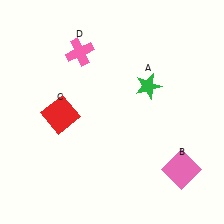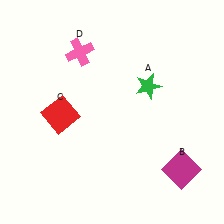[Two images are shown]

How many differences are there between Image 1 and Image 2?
There is 1 difference between the two images.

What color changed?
The square (B) changed from pink in Image 1 to magenta in Image 2.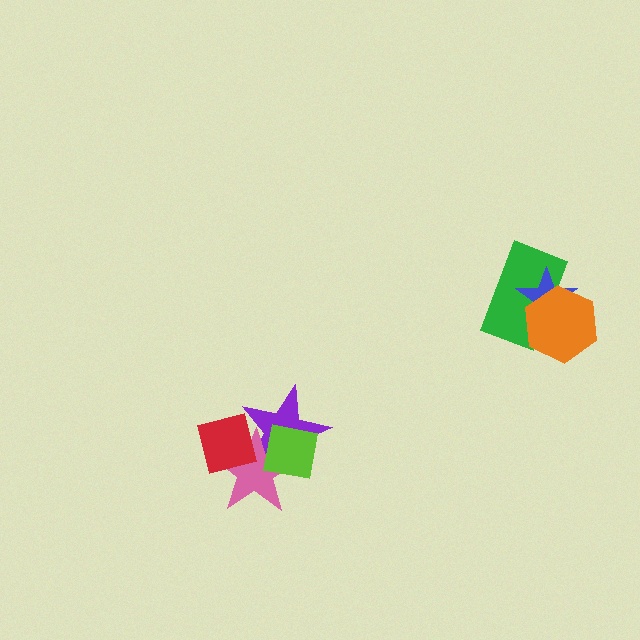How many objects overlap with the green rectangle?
2 objects overlap with the green rectangle.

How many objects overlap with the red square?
2 objects overlap with the red square.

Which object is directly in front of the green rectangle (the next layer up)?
The blue star is directly in front of the green rectangle.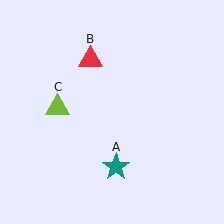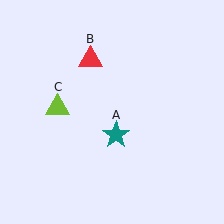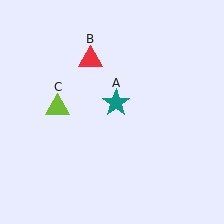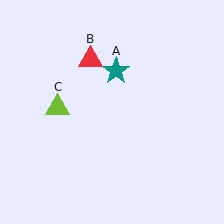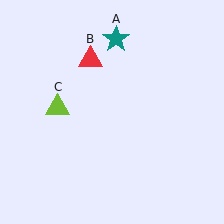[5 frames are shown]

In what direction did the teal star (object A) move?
The teal star (object A) moved up.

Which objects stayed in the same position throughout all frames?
Red triangle (object B) and lime triangle (object C) remained stationary.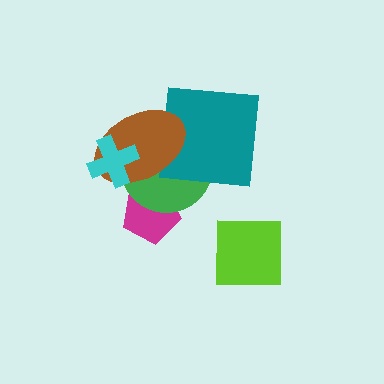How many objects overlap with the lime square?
0 objects overlap with the lime square.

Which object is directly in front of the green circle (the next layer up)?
The teal square is directly in front of the green circle.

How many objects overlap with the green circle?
4 objects overlap with the green circle.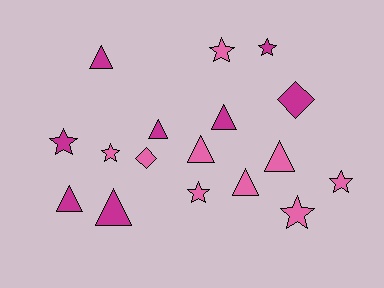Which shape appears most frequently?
Triangle, with 8 objects.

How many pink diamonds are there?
There is 1 pink diamond.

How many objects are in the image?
There are 17 objects.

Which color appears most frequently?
Pink, with 9 objects.